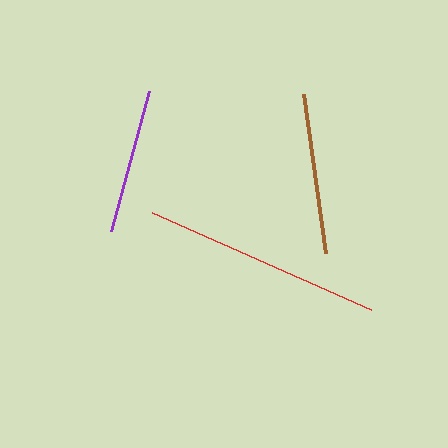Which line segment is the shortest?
The purple line is the shortest at approximately 145 pixels.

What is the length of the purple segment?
The purple segment is approximately 145 pixels long.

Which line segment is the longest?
The red line is the longest at approximately 239 pixels.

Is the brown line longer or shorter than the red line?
The red line is longer than the brown line.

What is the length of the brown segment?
The brown segment is approximately 160 pixels long.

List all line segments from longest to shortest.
From longest to shortest: red, brown, purple.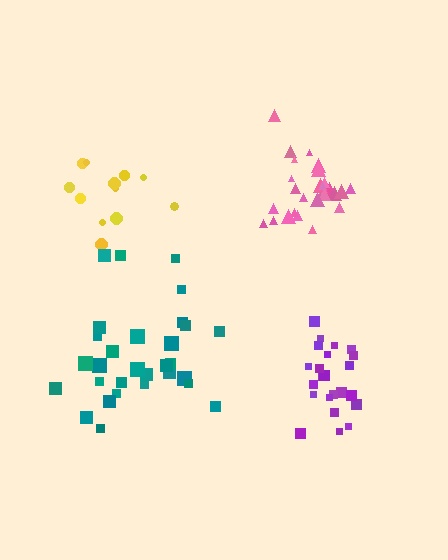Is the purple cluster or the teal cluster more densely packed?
Purple.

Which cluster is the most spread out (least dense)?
Teal.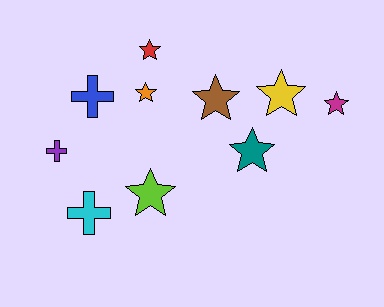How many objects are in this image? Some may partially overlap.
There are 10 objects.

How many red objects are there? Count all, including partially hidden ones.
There is 1 red object.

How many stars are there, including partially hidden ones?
There are 7 stars.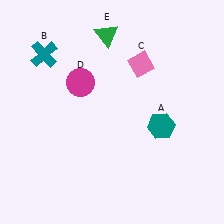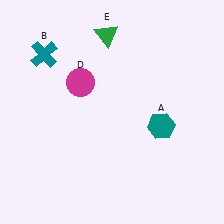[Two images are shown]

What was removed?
The pink diamond (C) was removed in Image 2.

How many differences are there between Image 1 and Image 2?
There is 1 difference between the two images.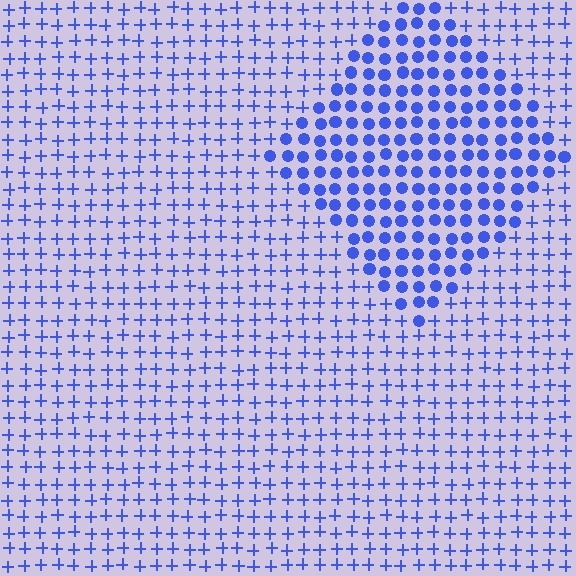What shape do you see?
I see a diamond.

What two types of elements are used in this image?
The image uses circles inside the diamond region and plus signs outside it.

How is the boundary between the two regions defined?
The boundary is defined by a change in element shape: circles inside vs. plus signs outside. All elements share the same color and spacing.